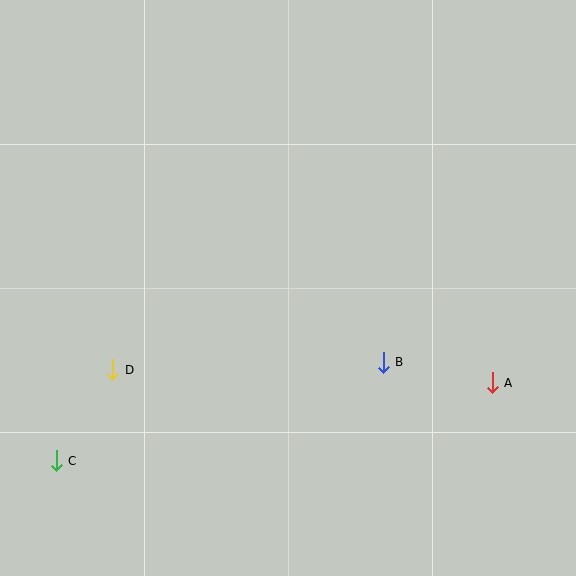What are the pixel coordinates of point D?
Point D is at (113, 370).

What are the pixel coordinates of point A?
Point A is at (492, 383).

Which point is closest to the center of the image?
Point B at (383, 362) is closest to the center.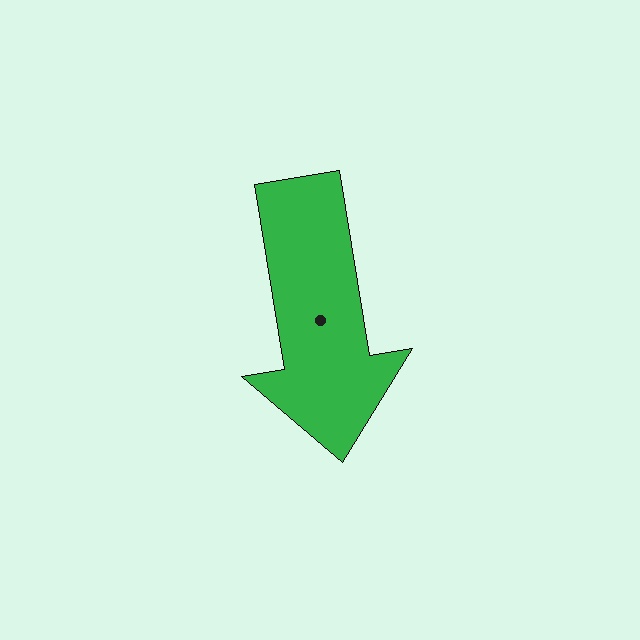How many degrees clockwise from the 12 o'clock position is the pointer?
Approximately 171 degrees.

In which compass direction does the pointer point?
South.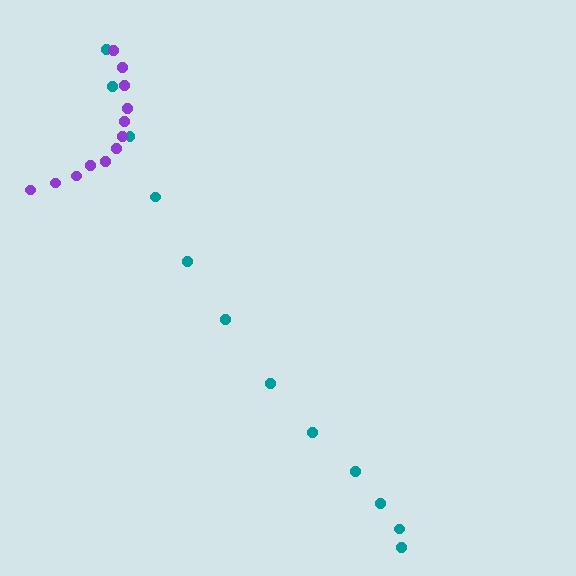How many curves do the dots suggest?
There are 2 distinct paths.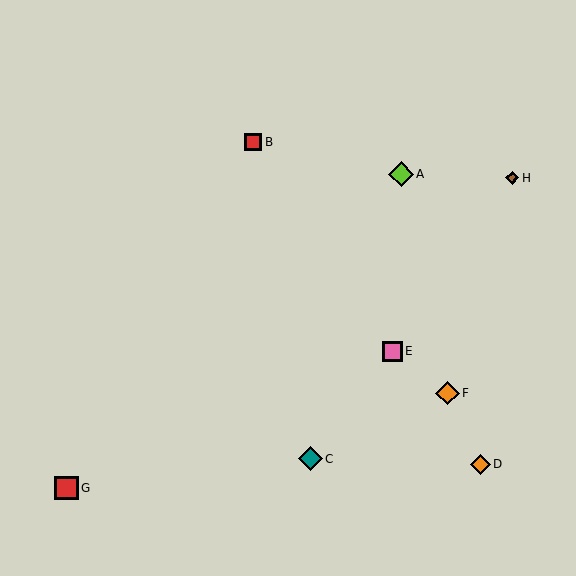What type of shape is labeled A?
Shape A is a lime diamond.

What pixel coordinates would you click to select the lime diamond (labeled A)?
Click at (401, 174) to select the lime diamond A.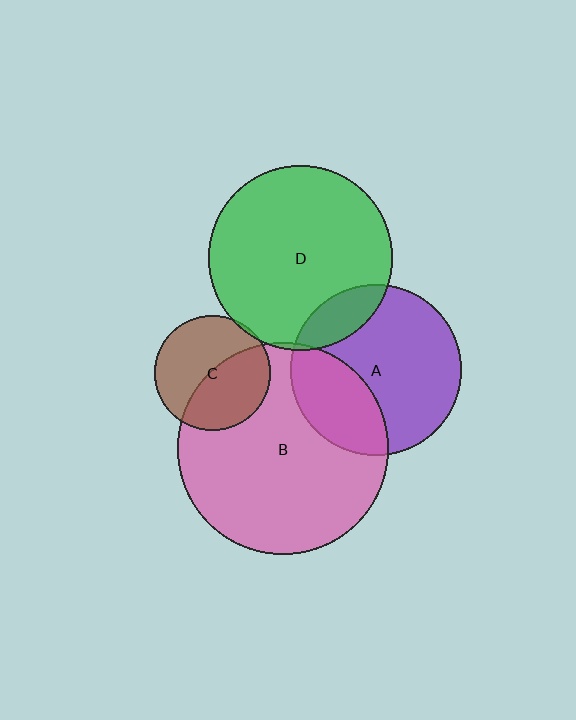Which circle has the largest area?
Circle B (pink).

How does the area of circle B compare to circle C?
Approximately 3.3 times.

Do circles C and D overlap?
Yes.